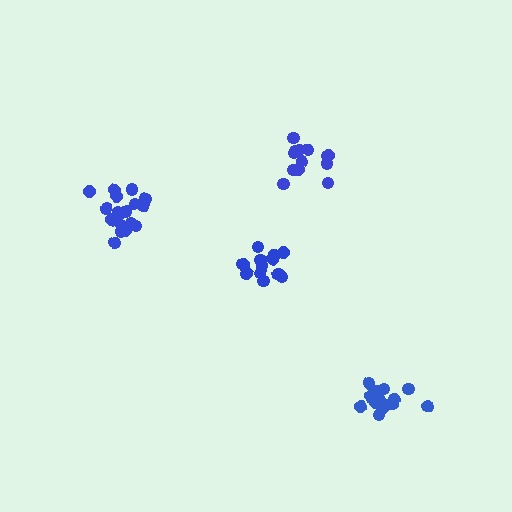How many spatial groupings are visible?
There are 4 spatial groupings.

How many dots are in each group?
Group 1: 13 dots, Group 2: 14 dots, Group 3: 18 dots, Group 4: 14 dots (59 total).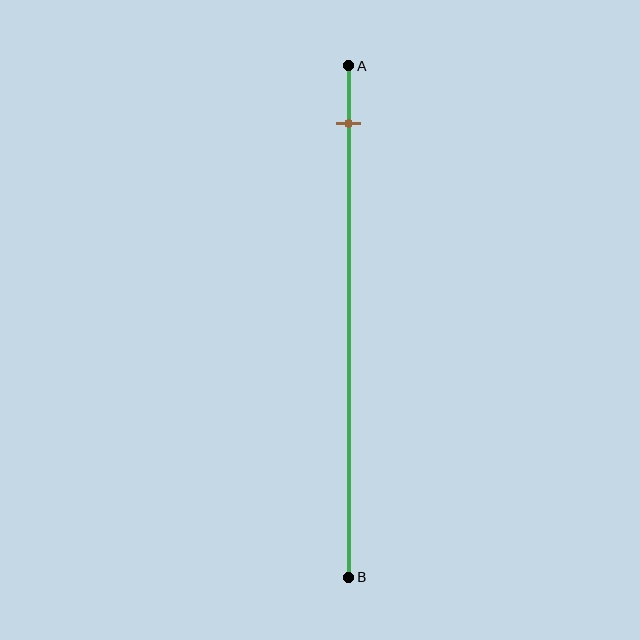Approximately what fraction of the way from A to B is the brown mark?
The brown mark is approximately 10% of the way from A to B.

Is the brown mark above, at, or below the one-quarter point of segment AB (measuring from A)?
The brown mark is above the one-quarter point of segment AB.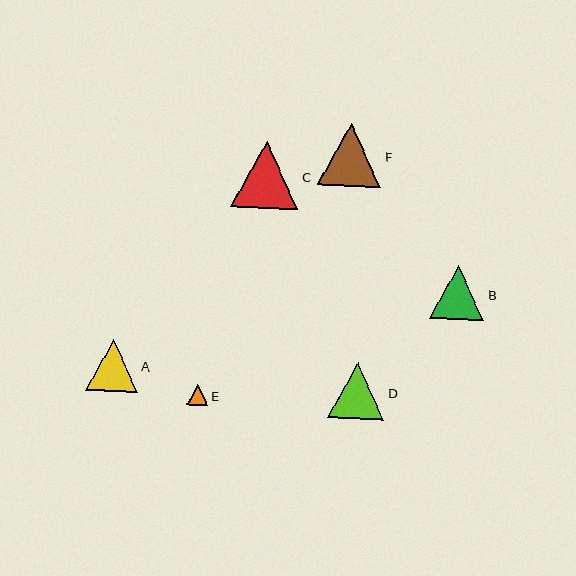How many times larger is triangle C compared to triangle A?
Triangle C is approximately 1.3 times the size of triangle A.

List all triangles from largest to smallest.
From largest to smallest: C, F, D, B, A, E.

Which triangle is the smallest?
Triangle E is the smallest with a size of approximately 21 pixels.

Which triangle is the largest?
Triangle C is the largest with a size of approximately 67 pixels.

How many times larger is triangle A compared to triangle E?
Triangle A is approximately 2.5 times the size of triangle E.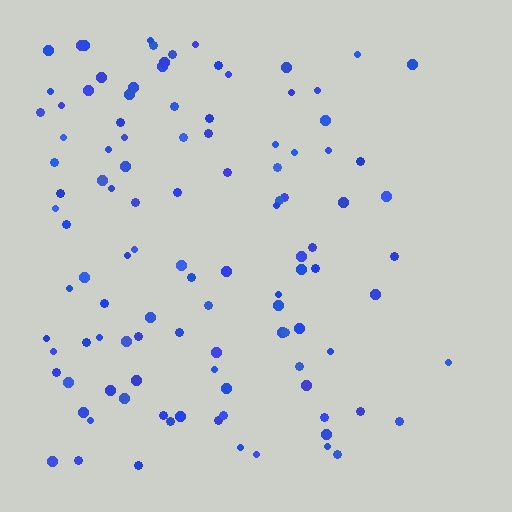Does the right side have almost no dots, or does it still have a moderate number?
Still a moderate number, just noticeably fewer than the left.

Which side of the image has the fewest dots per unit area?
The right.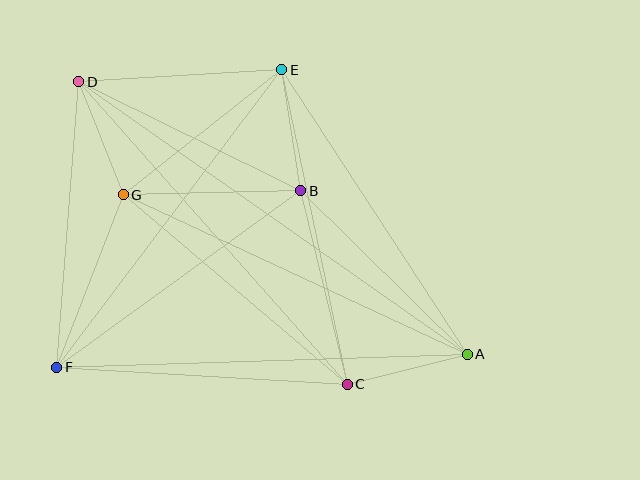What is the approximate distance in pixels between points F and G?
The distance between F and G is approximately 185 pixels.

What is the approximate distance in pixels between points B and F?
The distance between B and F is approximately 301 pixels.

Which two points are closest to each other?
Points D and G are closest to each other.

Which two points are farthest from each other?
Points A and D are farthest from each other.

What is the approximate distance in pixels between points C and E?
The distance between C and E is approximately 321 pixels.